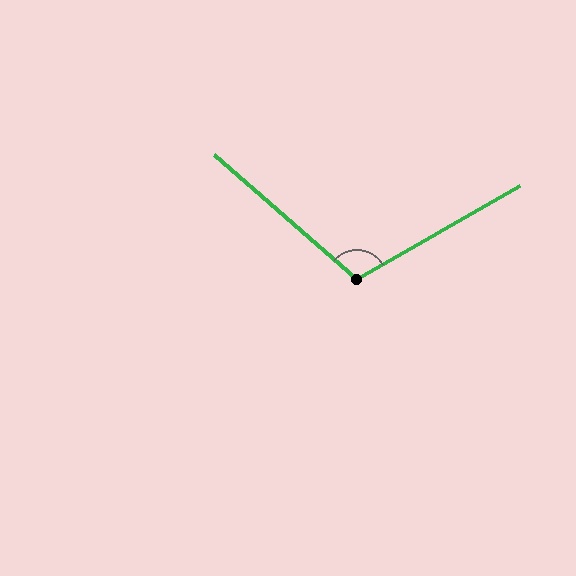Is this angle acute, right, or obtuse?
It is obtuse.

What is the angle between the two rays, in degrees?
Approximately 109 degrees.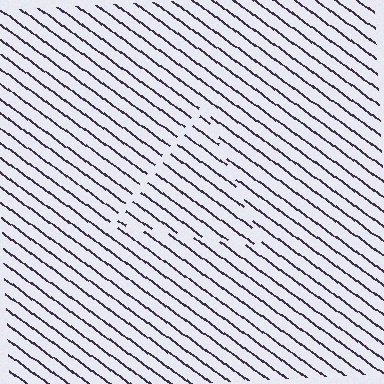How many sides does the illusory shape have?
3 sides — the line-ends trace a triangle.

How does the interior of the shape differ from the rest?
The interior of the shape contains the same grating, shifted by half a period — the contour is defined by the phase discontinuity where line-ends from the inner and outer gratings abut.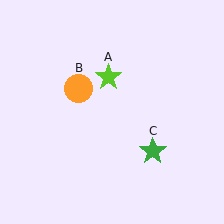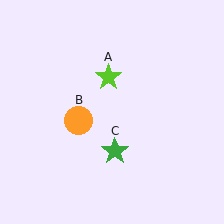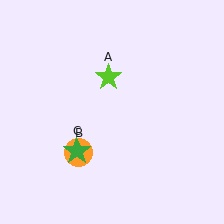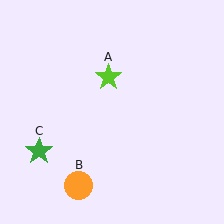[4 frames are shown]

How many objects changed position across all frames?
2 objects changed position: orange circle (object B), green star (object C).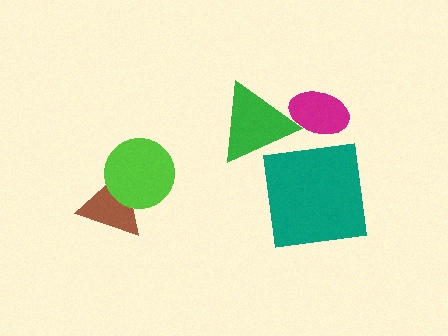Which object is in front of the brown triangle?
The lime circle is in front of the brown triangle.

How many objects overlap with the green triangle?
1 object overlaps with the green triangle.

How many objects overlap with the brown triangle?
1 object overlaps with the brown triangle.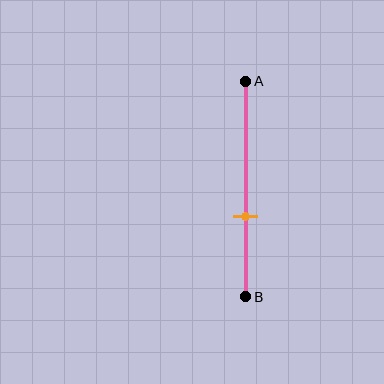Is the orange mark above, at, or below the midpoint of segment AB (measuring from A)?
The orange mark is below the midpoint of segment AB.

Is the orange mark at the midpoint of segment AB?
No, the mark is at about 65% from A, not at the 50% midpoint.